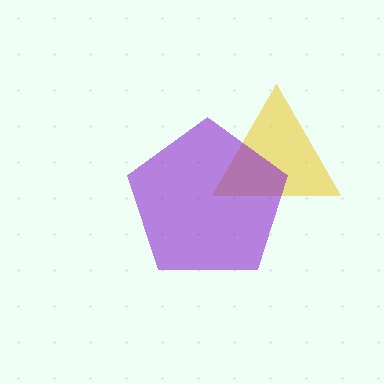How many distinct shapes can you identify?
There are 2 distinct shapes: a yellow triangle, a purple pentagon.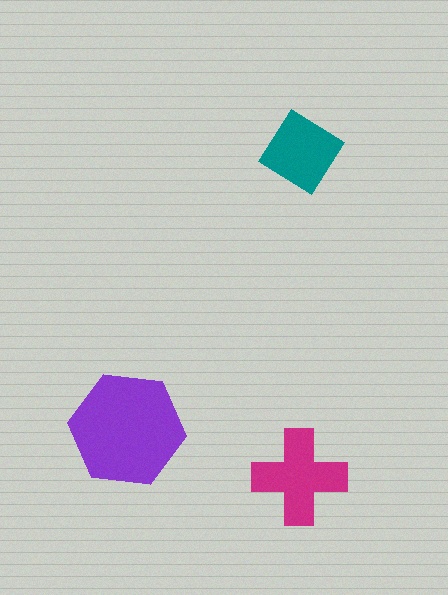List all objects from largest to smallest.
The purple hexagon, the magenta cross, the teal diamond.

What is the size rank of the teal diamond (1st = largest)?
3rd.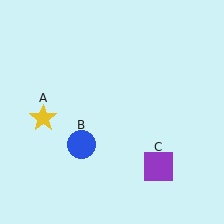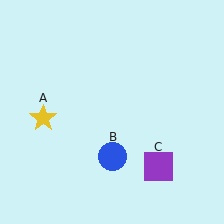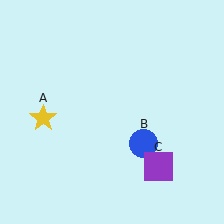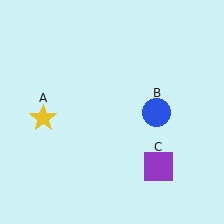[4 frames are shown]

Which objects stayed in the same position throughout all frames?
Yellow star (object A) and purple square (object C) remained stationary.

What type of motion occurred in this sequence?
The blue circle (object B) rotated counterclockwise around the center of the scene.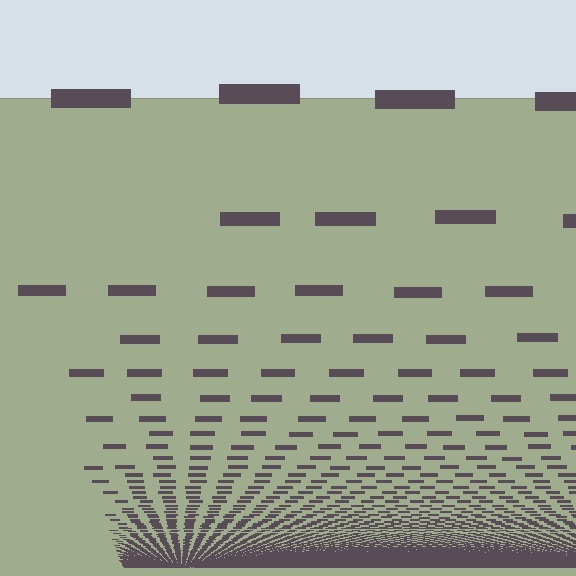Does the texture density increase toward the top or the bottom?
Density increases toward the bottom.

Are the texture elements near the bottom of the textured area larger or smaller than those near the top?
Smaller. The gradient is inverted — elements near the bottom are smaller and denser.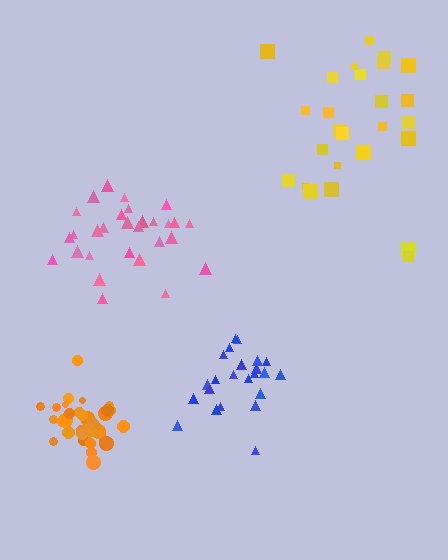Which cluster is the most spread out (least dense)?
Yellow.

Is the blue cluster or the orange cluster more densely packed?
Orange.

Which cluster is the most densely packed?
Orange.